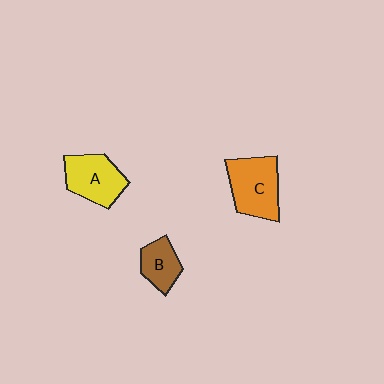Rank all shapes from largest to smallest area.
From largest to smallest: C (orange), A (yellow), B (brown).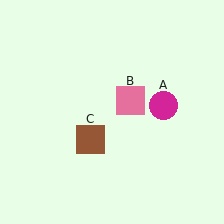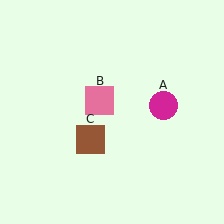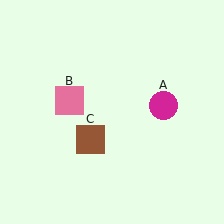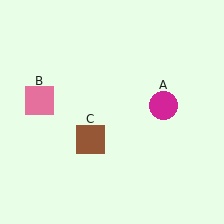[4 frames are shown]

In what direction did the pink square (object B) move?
The pink square (object B) moved left.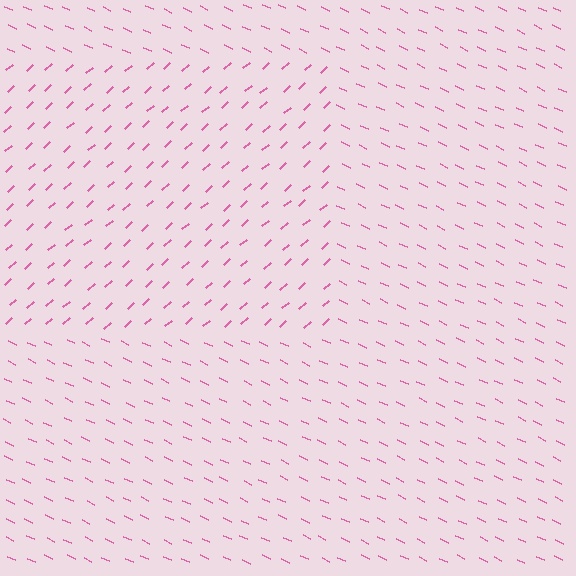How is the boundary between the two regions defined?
The boundary is defined purely by a change in line orientation (approximately 67 degrees difference). All lines are the same color and thickness.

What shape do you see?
I see a rectangle.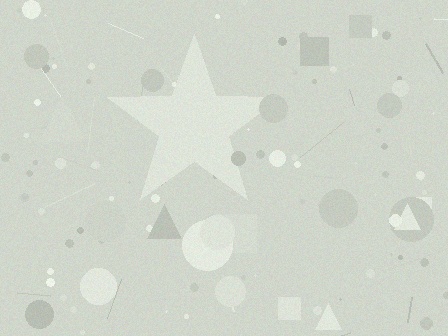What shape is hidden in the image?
A star is hidden in the image.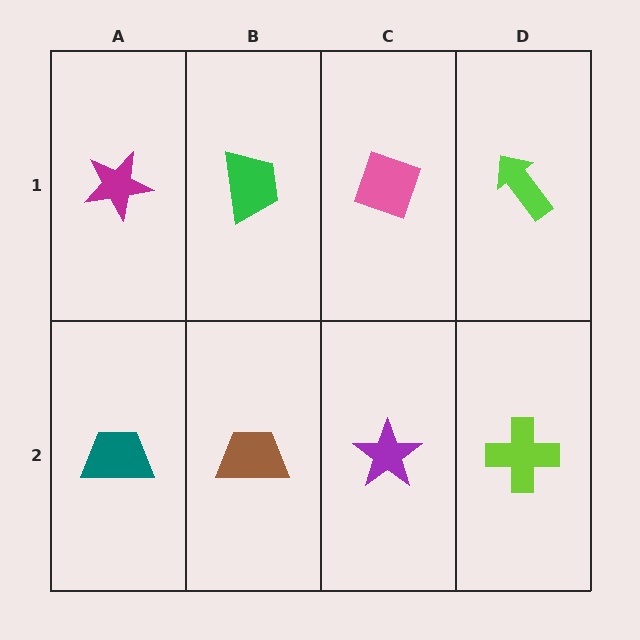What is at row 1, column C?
A pink diamond.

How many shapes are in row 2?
4 shapes.